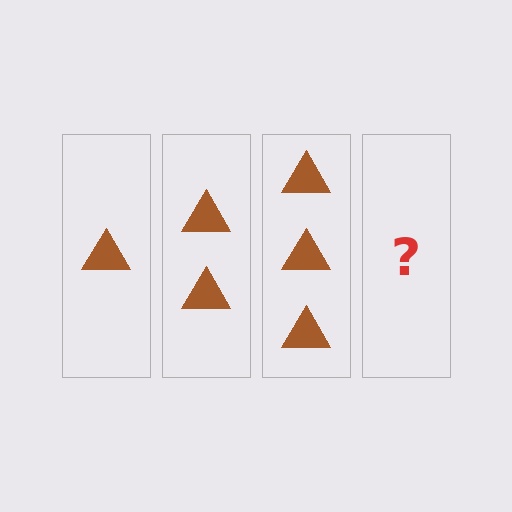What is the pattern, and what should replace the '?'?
The pattern is that each step adds one more triangle. The '?' should be 4 triangles.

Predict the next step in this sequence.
The next step is 4 triangles.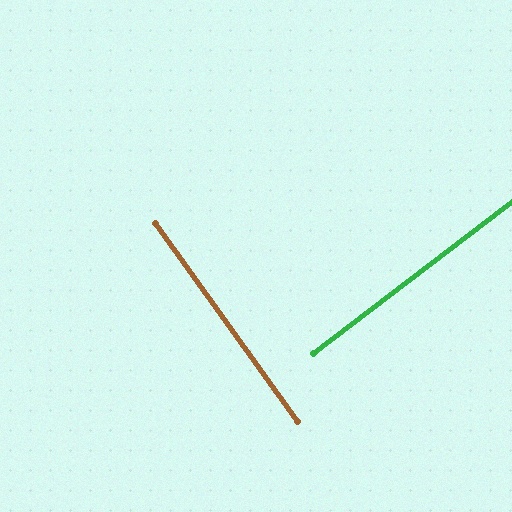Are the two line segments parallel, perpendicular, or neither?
Perpendicular — they meet at approximately 88°.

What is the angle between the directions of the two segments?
Approximately 88 degrees.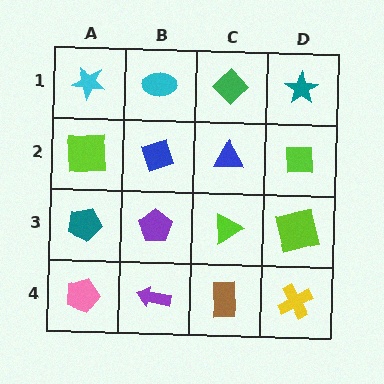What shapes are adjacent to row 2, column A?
A cyan star (row 1, column A), a teal pentagon (row 3, column A), a blue diamond (row 2, column B).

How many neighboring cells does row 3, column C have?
4.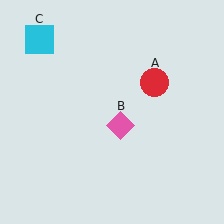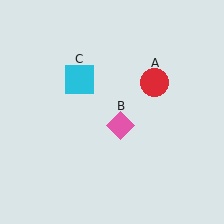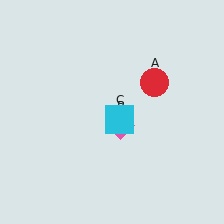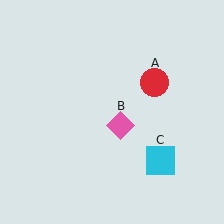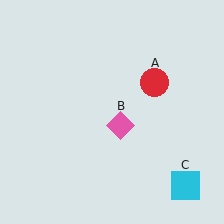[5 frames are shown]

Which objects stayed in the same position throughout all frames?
Red circle (object A) and pink diamond (object B) remained stationary.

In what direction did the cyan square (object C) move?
The cyan square (object C) moved down and to the right.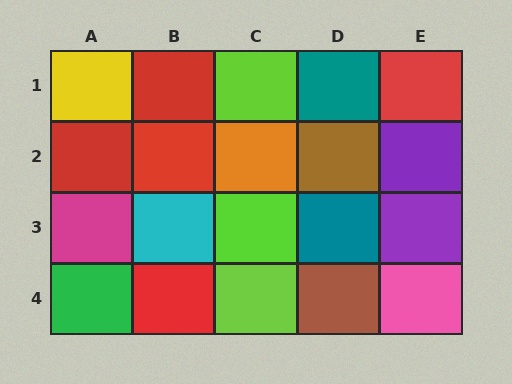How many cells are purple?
2 cells are purple.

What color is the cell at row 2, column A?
Red.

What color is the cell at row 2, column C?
Orange.